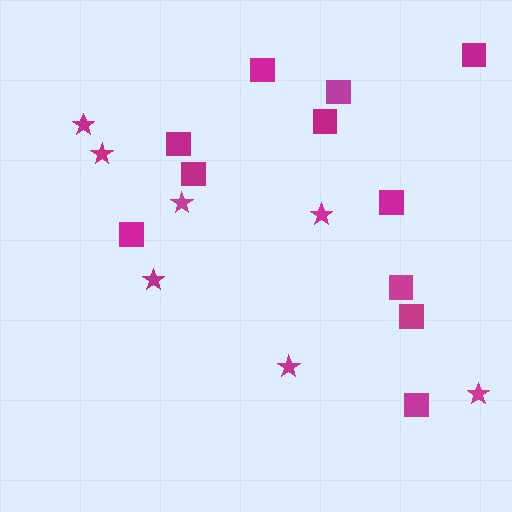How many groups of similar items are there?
There are 2 groups: one group of stars (7) and one group of squares (11).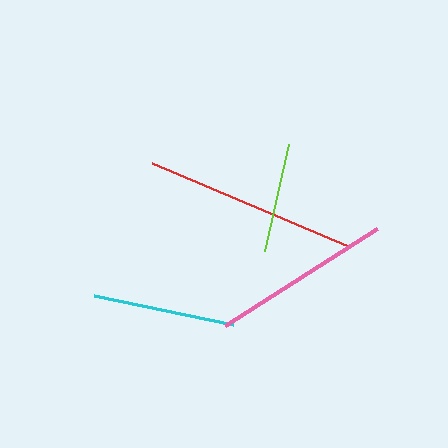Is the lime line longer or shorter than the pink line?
The pink line is longer than the lime line.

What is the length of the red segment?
The red segment is approximately 213 pixels long.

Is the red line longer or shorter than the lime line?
The red line is longer than the lime line.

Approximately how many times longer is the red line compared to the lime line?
The red line is approximately 1.9 times the length of the lime line.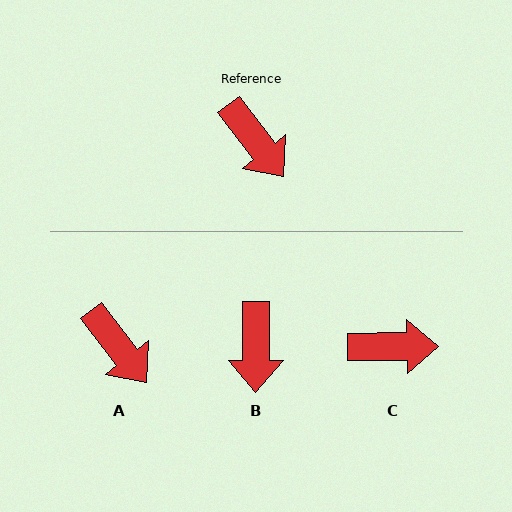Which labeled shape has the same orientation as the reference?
A.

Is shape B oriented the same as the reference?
No, it is off by about 38 degrees.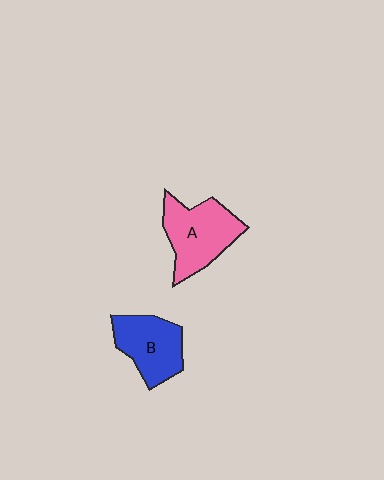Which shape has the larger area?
Shape A (pink).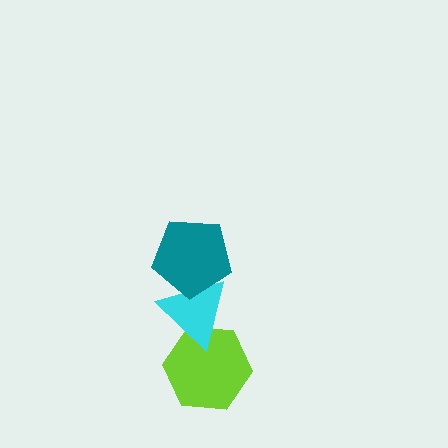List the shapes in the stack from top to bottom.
From top to bottom: the teal pentagon, the cyan triangle, the lime hexagon.